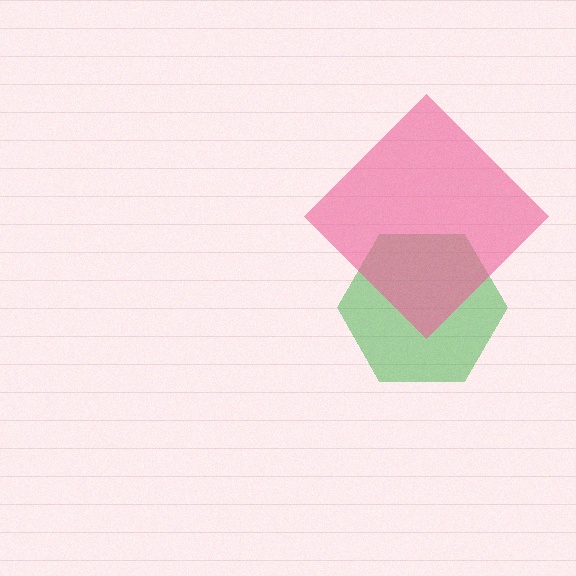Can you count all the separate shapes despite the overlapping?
Yes, there are 2 separate shapes.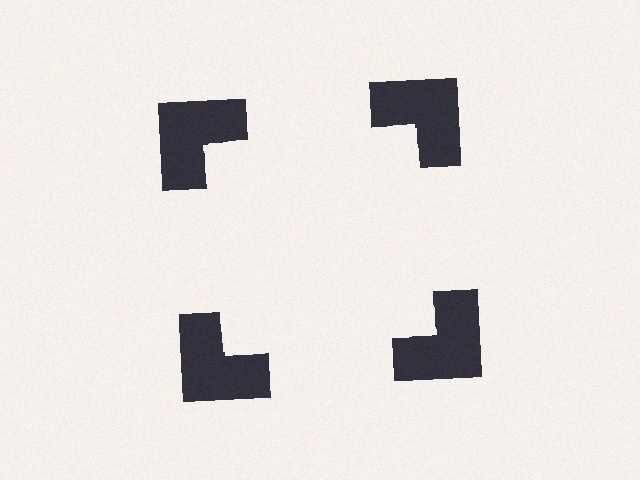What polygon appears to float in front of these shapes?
An illusory square — its edges are inferred from the aligned wedge cuts in the notched squares, not physically drawn.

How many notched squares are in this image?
There are 4 — one at each vertex of the illusory square.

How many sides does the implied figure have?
4 sides.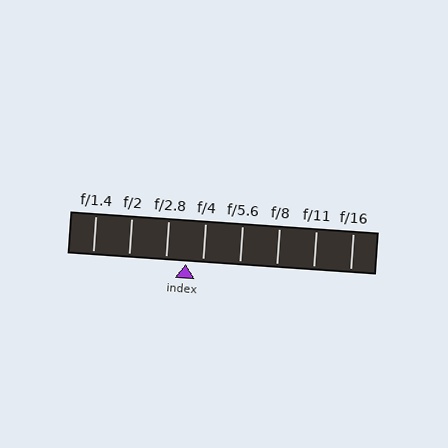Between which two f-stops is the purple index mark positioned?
The index mark is between f/2.8 and f/4.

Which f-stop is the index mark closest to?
The index mark is closest to f/4.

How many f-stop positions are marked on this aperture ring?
There are 8 f-stop positions marked.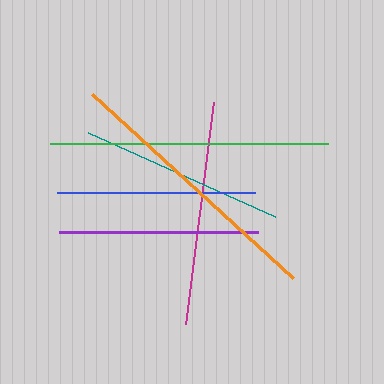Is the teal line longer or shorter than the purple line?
The teal line is longer than the purple line.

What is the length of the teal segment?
The teal segment is approximately 205 pixels long.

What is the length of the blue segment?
The blue segment is approximately 198 pixels long.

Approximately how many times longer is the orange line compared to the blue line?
The orange line is approximately 1.4 times the length of the blue line.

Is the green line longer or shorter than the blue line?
The green line is longer than the blue line.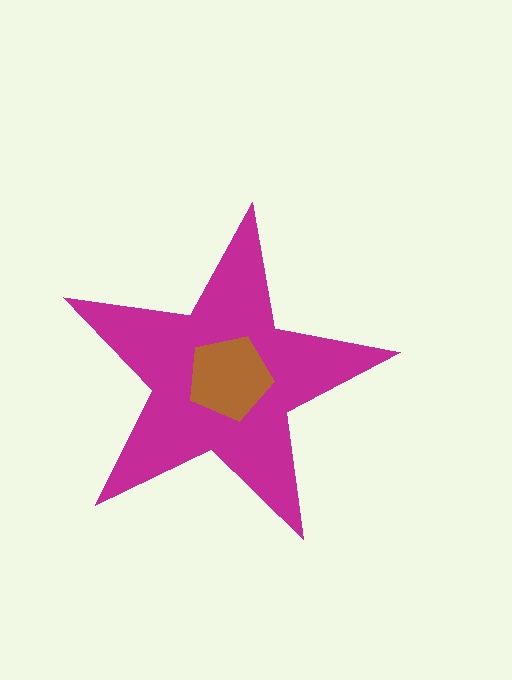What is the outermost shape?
The magenta star.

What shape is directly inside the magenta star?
The brown pentagon.